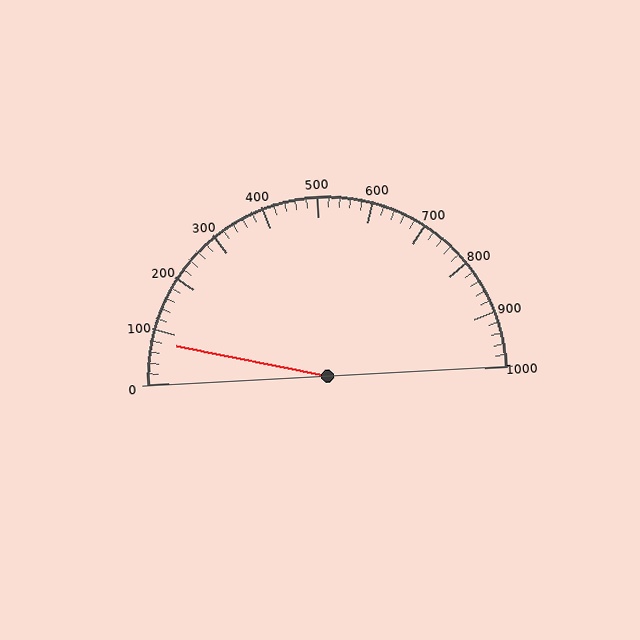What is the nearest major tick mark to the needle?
The nearest major tick mark is 100.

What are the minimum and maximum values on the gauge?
The gauge ranges from 0 to 1000.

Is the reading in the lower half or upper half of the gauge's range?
The reading is in the lower half of the range (0 to 1000).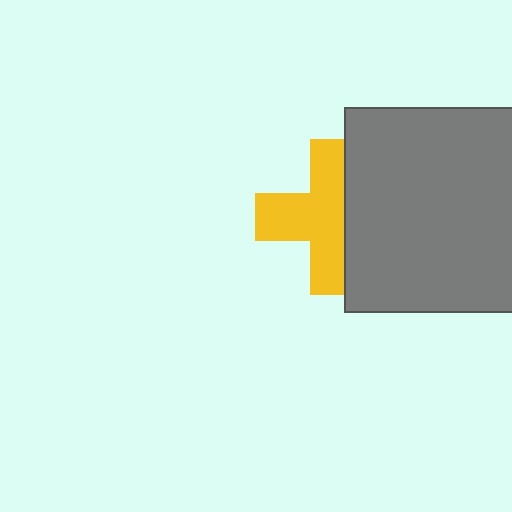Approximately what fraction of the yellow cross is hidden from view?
Roughly 38% of the yellow cross is hidden behind the gray square.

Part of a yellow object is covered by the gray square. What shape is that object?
It is a cross.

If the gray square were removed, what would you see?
You would see the complete yellow cross.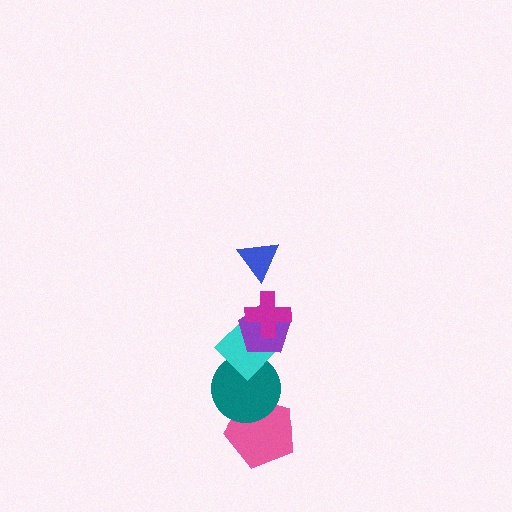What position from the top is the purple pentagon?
The purple pentagon is 3rd from the top.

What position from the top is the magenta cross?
The magenta cross is 2nd from the top.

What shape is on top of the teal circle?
The cyan diamond is on top of the teal circle.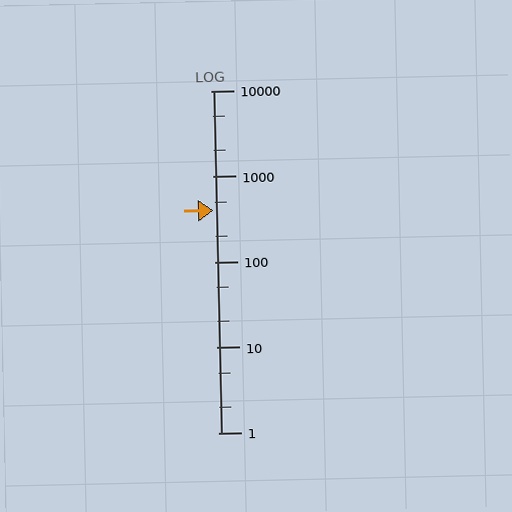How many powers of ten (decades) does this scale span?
The scale spans 4 decades, from 1 to 10000.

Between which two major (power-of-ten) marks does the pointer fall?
The pointer is between 100 and 1000.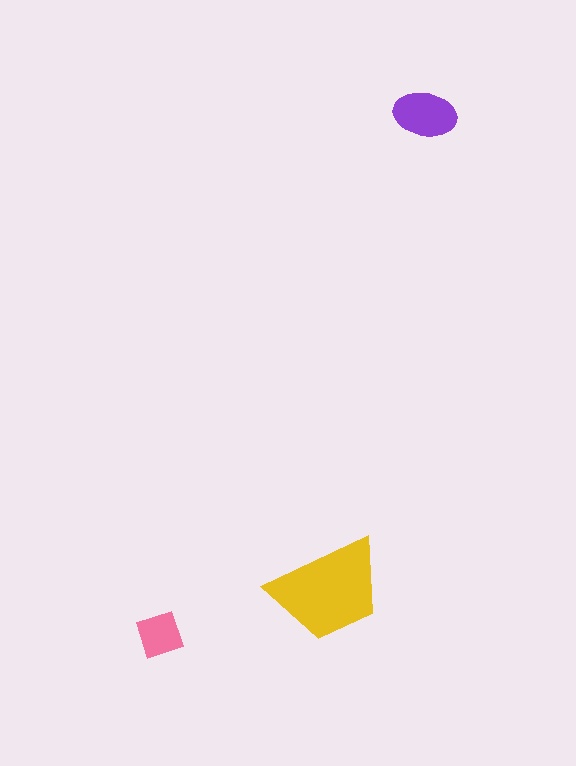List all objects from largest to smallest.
The yellow trapezoid, the purple ellipse, the pink square.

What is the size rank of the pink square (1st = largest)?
3rd.